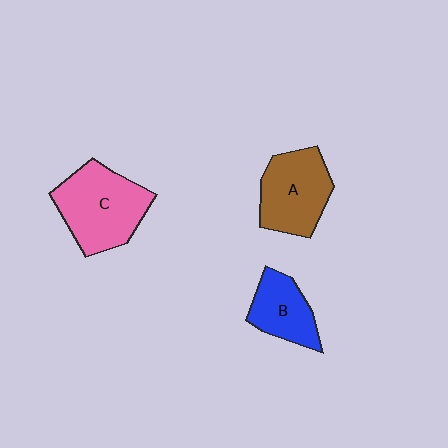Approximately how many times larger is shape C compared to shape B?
Approximately 1.7 times.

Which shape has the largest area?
Shape C (pink).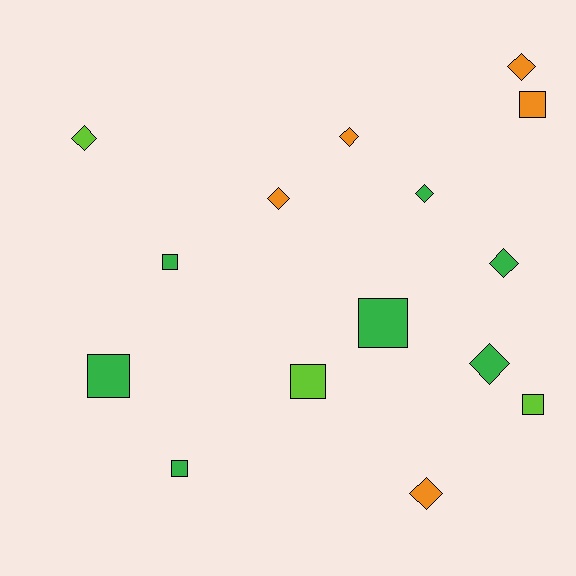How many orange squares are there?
There is 1 orange square.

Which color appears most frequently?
Green, with 7 objects.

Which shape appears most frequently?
Diamond, with 8 objects.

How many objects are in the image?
There are 15 objects.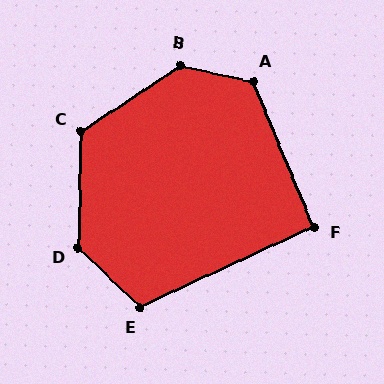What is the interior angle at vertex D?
Approximately 133 degrees (obtuse).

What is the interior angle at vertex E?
Approximately 111 degrees (obtuse).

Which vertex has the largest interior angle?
B, at approximately 135 degrees.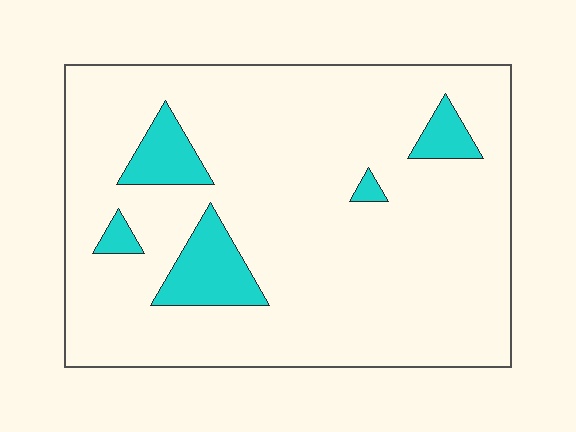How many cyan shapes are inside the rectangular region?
5.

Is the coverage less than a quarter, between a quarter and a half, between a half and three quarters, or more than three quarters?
Less than a quarter.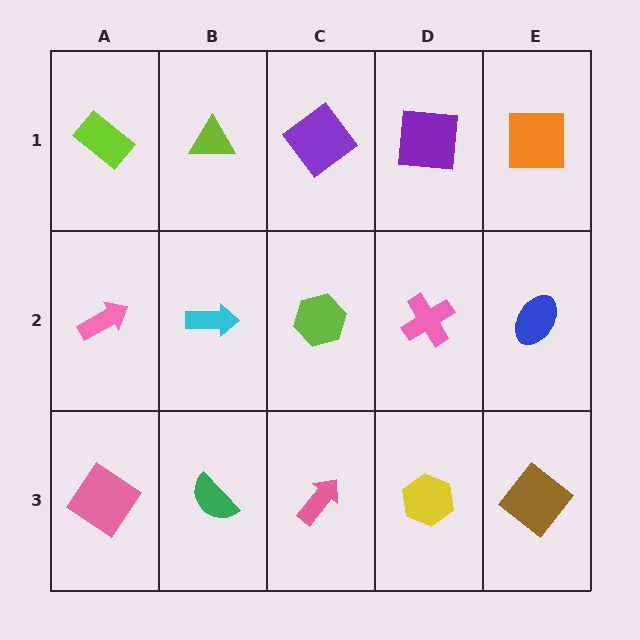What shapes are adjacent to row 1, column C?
A lime hexagon (row 2, column C), a lime triangle (row 1, column B), a purple square (row 1, column D).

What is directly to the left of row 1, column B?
A lime rectangle.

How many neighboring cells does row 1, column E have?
2.